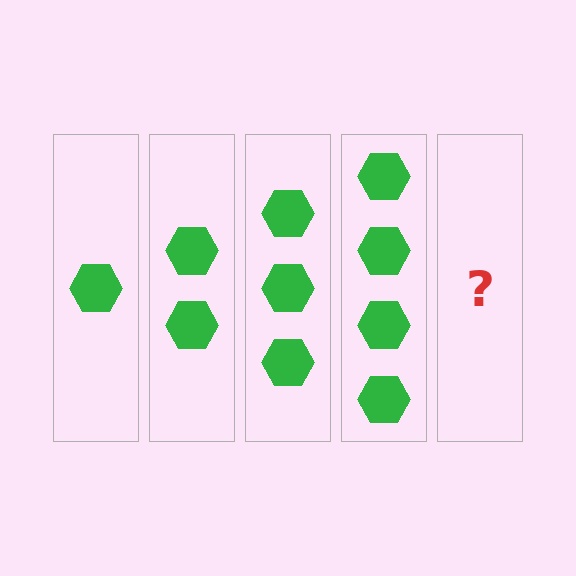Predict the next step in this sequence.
The next step is 5 hexagons.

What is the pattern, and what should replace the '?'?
The pattern is that each step adds one more hexagon. The '?' should be 5 hexagons.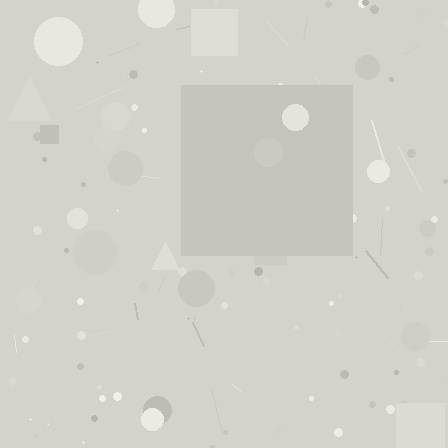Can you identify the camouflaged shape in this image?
The camouflaged shape is a square.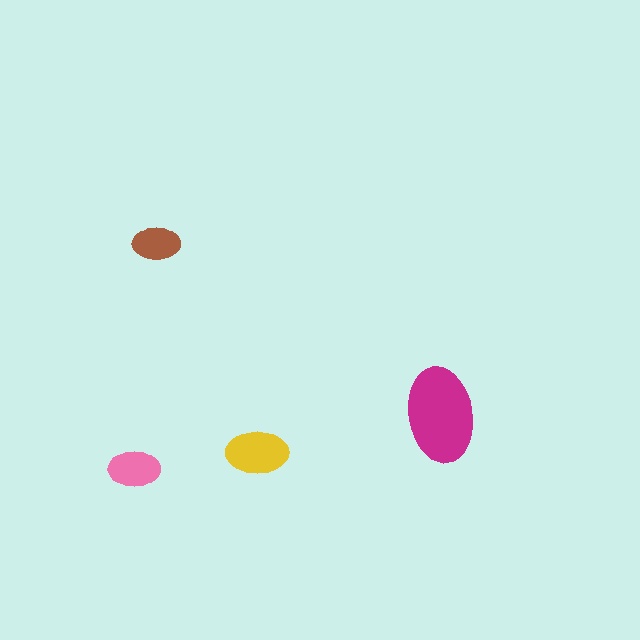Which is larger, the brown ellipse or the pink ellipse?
The pink one.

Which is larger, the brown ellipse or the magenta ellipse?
The magenta one.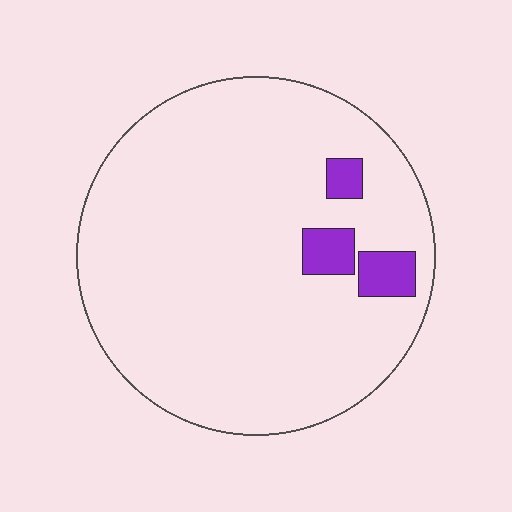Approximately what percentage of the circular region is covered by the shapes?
Approximately 5%.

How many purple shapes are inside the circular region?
3.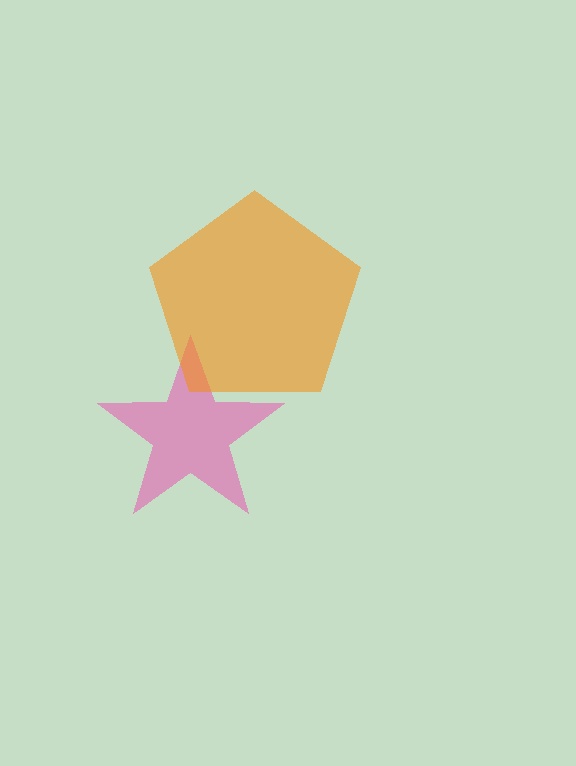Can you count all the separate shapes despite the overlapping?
Yes, there are 2 separate shapes.